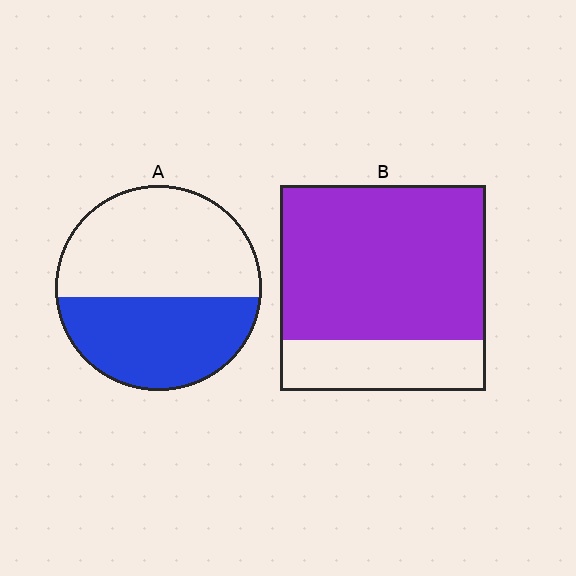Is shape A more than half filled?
No.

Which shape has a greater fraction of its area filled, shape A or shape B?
Shape B.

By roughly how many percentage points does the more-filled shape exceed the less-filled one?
By roughly 30 percentage points (B over A).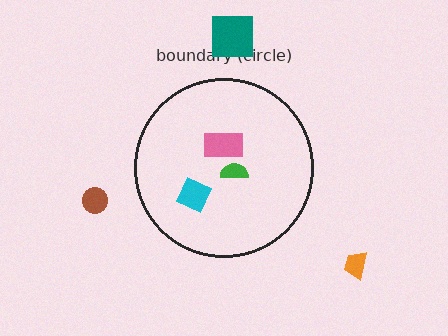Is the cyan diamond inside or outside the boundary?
Inside.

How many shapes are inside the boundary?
3 inside, 3 outside.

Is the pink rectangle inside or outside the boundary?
Inside.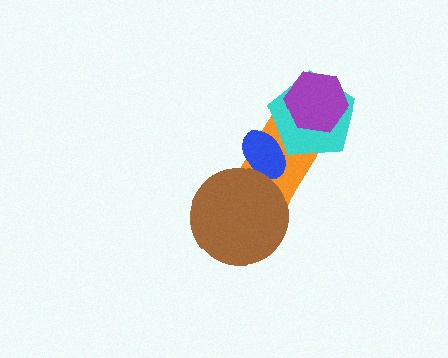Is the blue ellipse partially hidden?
Yes, it is partially covered by another shape.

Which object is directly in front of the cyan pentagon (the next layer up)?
The blue ellipse is directly in front of the cyan pentagon.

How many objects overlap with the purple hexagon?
2 objects overlap with the purple hexagon.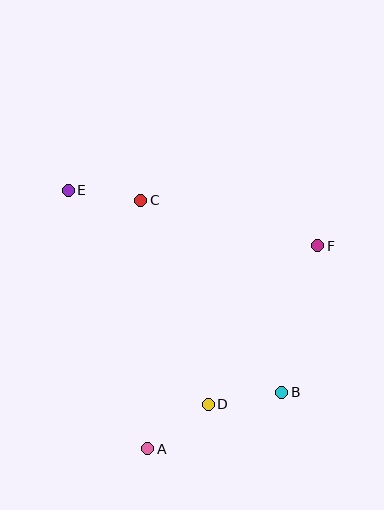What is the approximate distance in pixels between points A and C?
The distance between A and C is approximately 249 pixels.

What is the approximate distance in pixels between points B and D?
The distance between B and D is approximately 75 pixels.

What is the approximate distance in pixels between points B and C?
The distance between B and C is approximately 238 pixels.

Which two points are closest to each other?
Points C and E are closest to each other.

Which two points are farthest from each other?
Points B and E are farthest from each other.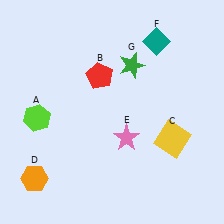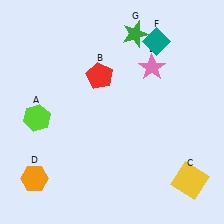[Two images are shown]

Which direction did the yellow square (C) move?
The yellow square (C) moved down.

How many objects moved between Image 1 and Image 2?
3 objects moved between the two images.